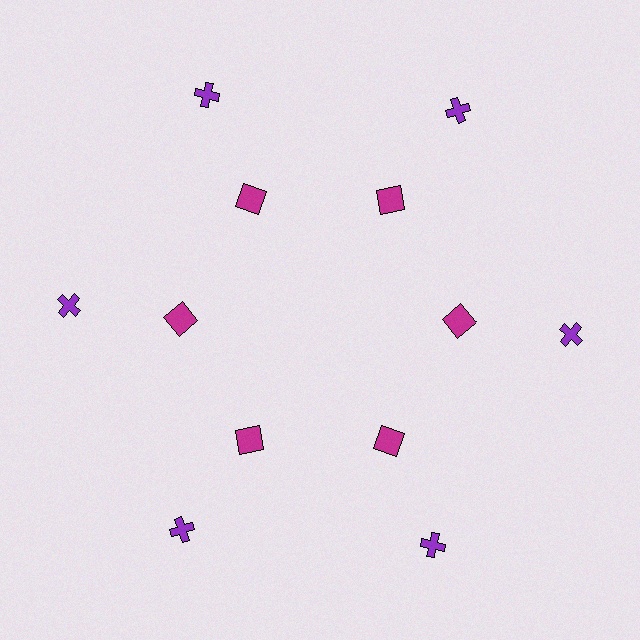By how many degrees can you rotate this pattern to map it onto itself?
The pattern maps onto itself every 60 degrees of rotation.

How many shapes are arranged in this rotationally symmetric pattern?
There are 12 shapes, arranged in 6 groups of 2.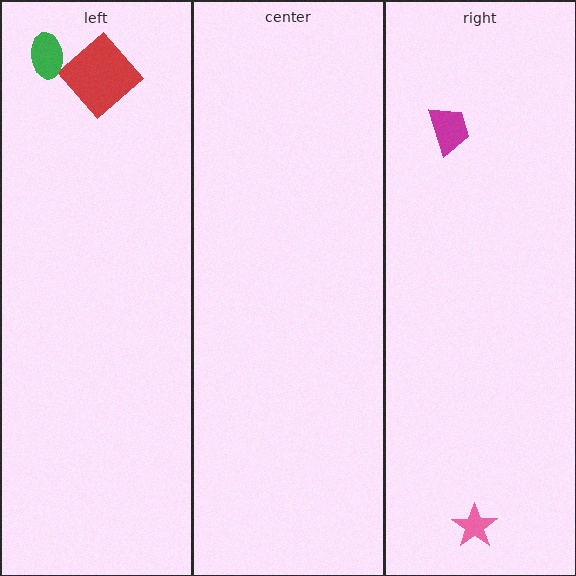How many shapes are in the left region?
2.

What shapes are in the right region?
The magenta trapezoid, the pink star.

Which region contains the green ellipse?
The left region.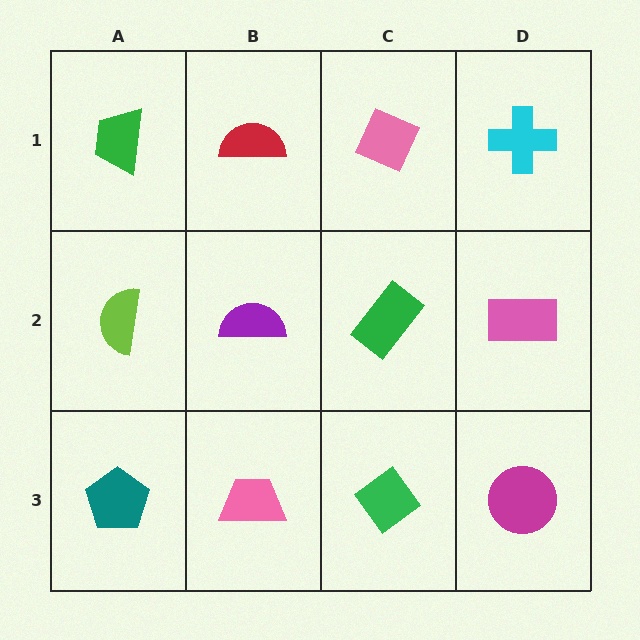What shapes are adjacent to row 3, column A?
A lime semicircle (row 2, column A), a pink trapezoid (row 3, column B).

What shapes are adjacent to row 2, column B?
A red semicircle (row 1, column B), a pink trapezoid (row 3, column B), a lime semicircle (row 2, column A), a green rectangle (row 2, column C).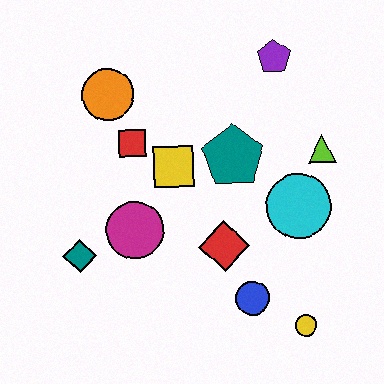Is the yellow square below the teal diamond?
No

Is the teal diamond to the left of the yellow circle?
Yes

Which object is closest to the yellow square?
The red square is closest to the yellow square.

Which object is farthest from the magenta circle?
The purple pentagon is farthest from the magenta circle.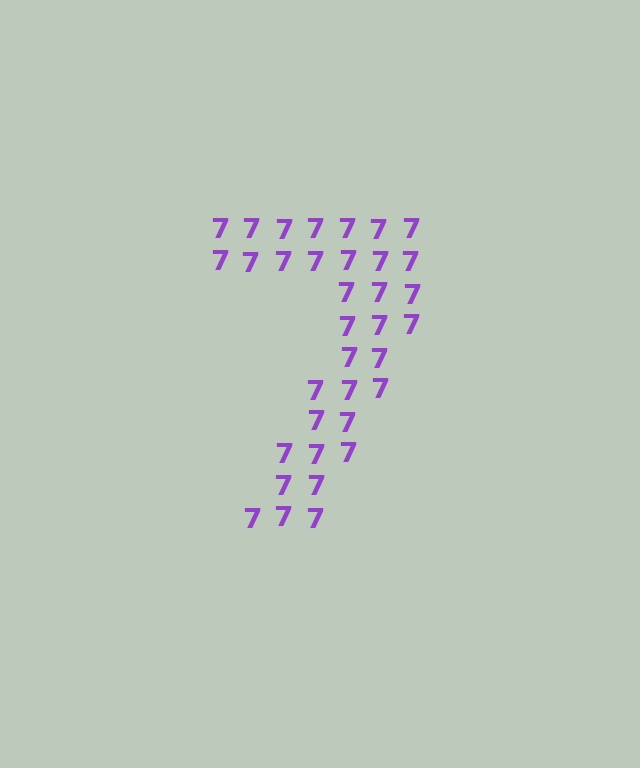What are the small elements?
The small elements are digit 7's.